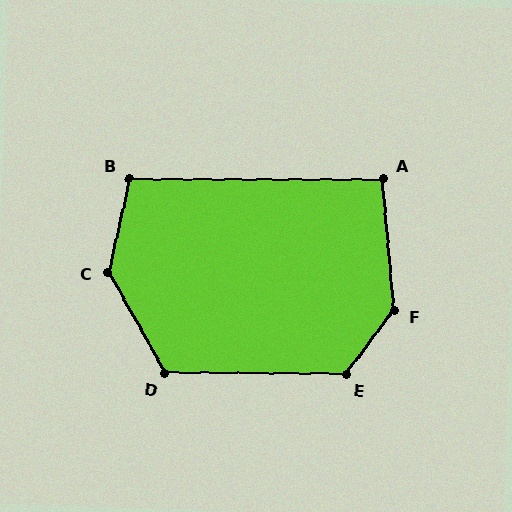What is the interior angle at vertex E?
Approximately 127 degrees (obtuse).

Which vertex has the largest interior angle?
C, at approximately 138 degrees.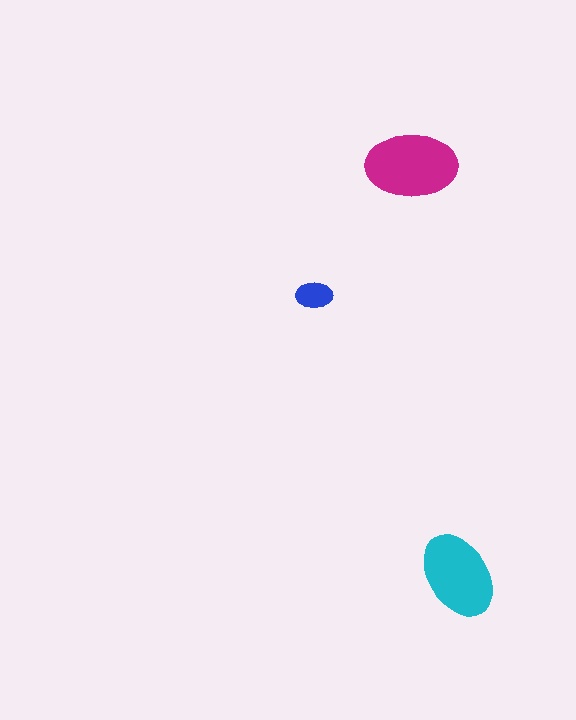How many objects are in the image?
There are 3 objects in the image.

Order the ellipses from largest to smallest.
the magenta one, the cyan one, the blue one.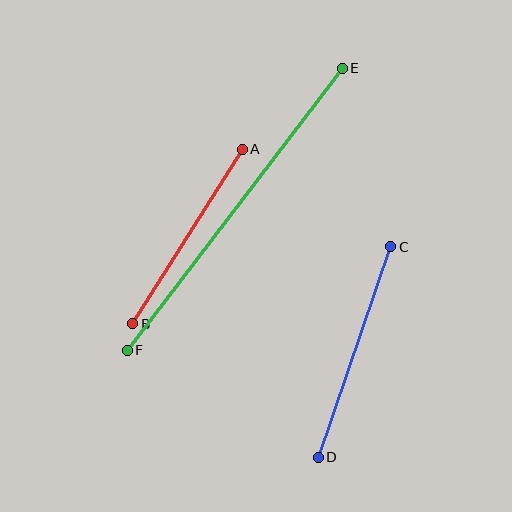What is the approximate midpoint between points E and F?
The midpoint is at approximately (235, 209) pixels.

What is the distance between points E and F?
The distance is approximately 354 pixels.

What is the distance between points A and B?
The distance is approximately 206 pixels.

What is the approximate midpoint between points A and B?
The midpoint is at approximately (187, 236) pixels.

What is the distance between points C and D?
The distance is approximately 223 pixels.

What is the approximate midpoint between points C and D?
The midpoint is at approximately (354, 352) pixels.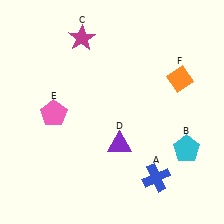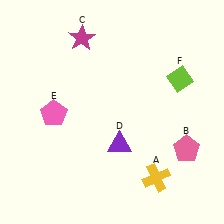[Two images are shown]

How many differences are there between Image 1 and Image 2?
There are 3 differences between the two images.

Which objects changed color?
A changed from blue to yellow. B changed from cyan to pink. F changed from orange to lime.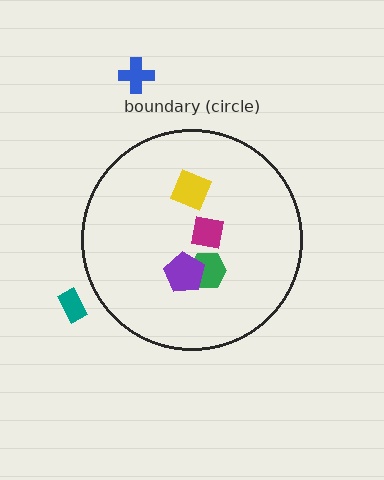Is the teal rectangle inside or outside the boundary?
Outside.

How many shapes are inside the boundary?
4 inside, 2 outside.